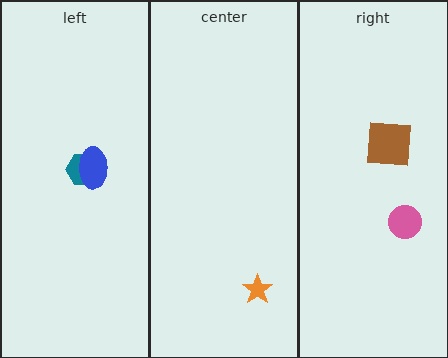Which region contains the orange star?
The center region.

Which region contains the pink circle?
The right region.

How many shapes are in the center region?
1.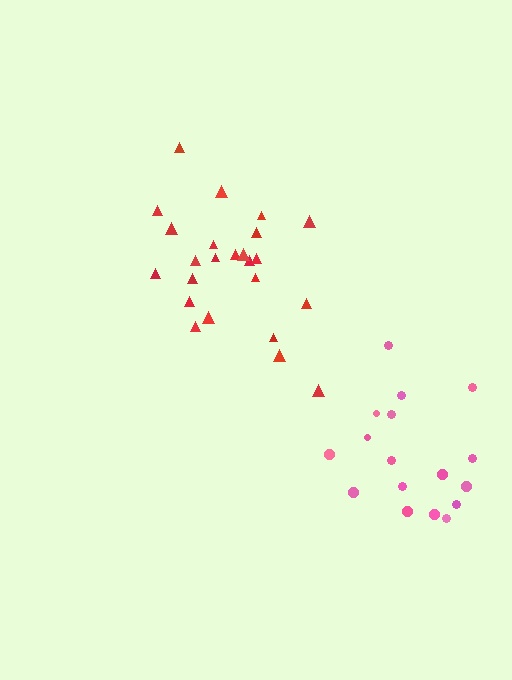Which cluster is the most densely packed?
Red.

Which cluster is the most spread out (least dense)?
Pink.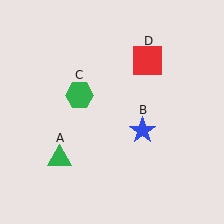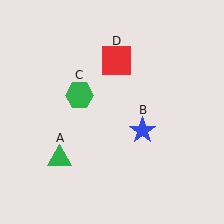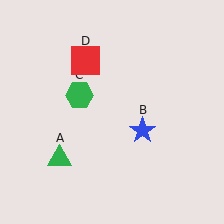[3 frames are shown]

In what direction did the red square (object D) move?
The red square (object D) moved left.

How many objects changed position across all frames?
1 object changed position: red square (object D).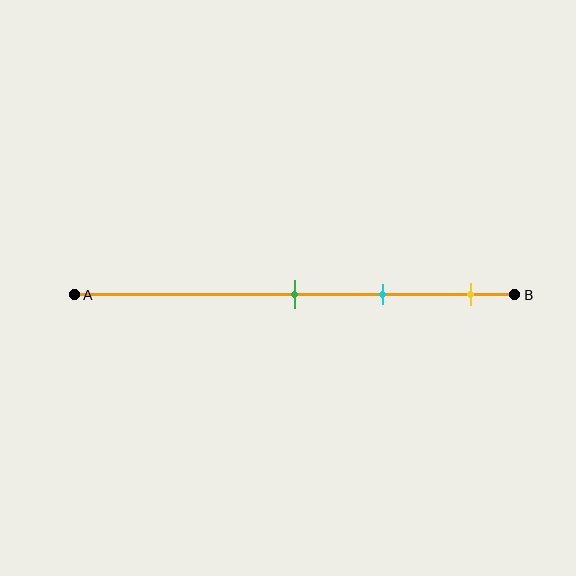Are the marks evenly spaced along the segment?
Yes, the marks are approximately evenly spaced.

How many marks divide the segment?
There are 3 marks dividing the segment.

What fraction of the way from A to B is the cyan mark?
The cyan mark is approximately 70% (0.7) of the way from A to B.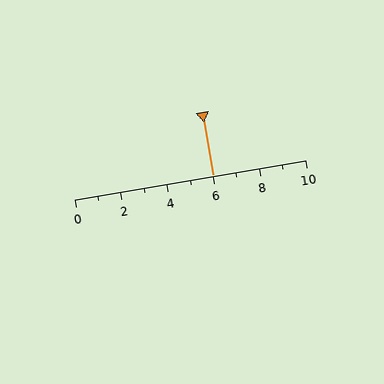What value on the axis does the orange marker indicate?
The marker indicates approximately 6.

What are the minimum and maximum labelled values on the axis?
The axis runs from 0 to 10.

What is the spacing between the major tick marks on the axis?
The major ticks are spaced 2 apart.